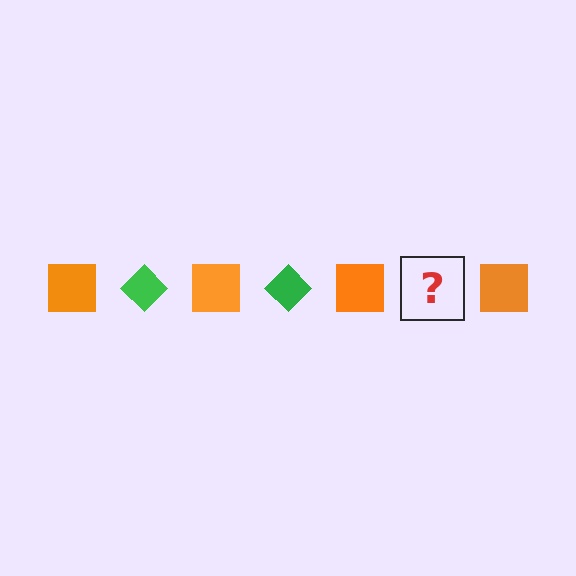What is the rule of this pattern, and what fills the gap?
The rule is that the pattern alternates between orange square and green diamond. The gap should be filled with a green diamond.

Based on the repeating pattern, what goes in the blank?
The blank should be a green diamond.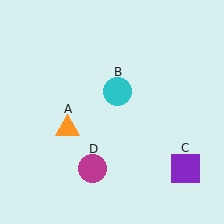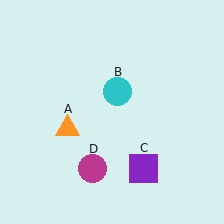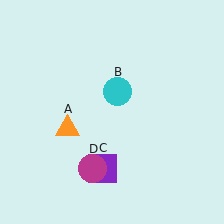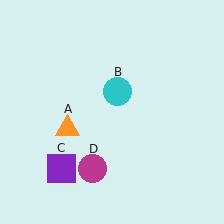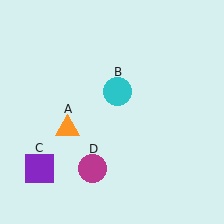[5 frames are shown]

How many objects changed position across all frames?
1 object changed position: purple square (object C).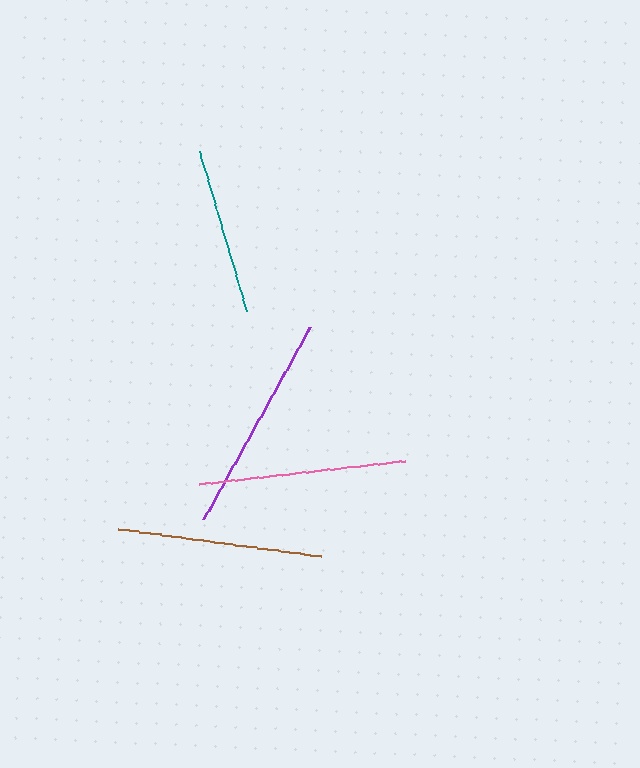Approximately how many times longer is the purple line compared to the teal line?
The purple line is approximately 1.3 times the length of the teal line.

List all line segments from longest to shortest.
From longest to shortest: purple, pink, brown, teal.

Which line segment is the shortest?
The teal line is the shortest at approximately 167 pixels.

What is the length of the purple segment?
The purple segment is approximately 221 pixels long.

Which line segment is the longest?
The purple line is the longest at approximately 221 pixels.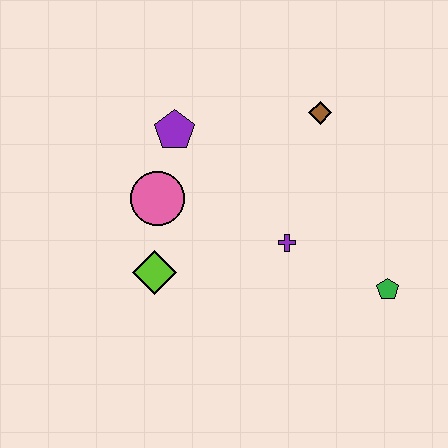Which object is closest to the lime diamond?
The pink circle is closest to the lime diamond.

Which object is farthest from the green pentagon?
The purple pentagon is farthest from the green pentagon.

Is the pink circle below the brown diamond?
Yes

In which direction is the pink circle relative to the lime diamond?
The pink circle is above the lime diamond.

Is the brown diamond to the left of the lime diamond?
No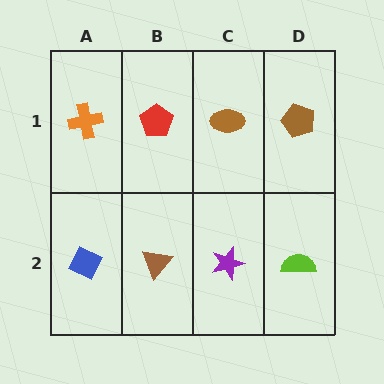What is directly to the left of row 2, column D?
A purple star.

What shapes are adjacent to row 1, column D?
A lime semicircle (row 2, column D), a brown ellipse (row 1, column C).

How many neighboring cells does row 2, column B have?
3.